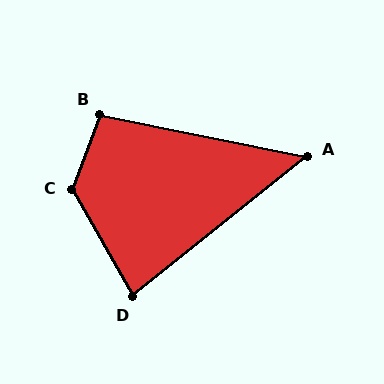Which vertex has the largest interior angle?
C, at approximately 130 degrees.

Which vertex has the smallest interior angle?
A, at approximately 50 degrees.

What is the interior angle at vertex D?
Approximately 81 degrees (acute).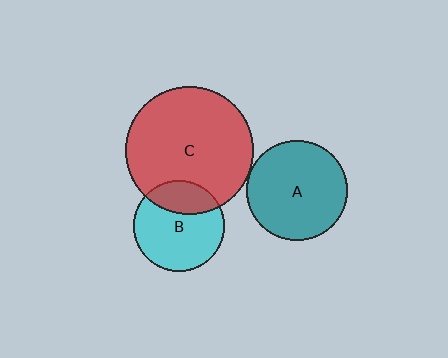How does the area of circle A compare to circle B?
Approximately 1.2 times.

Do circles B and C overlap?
Yes.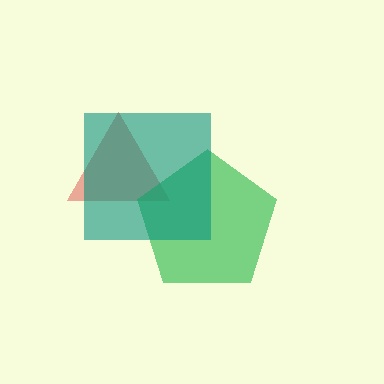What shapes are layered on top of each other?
The layered shapes are: a red triangle, a green pentagon, a teal square.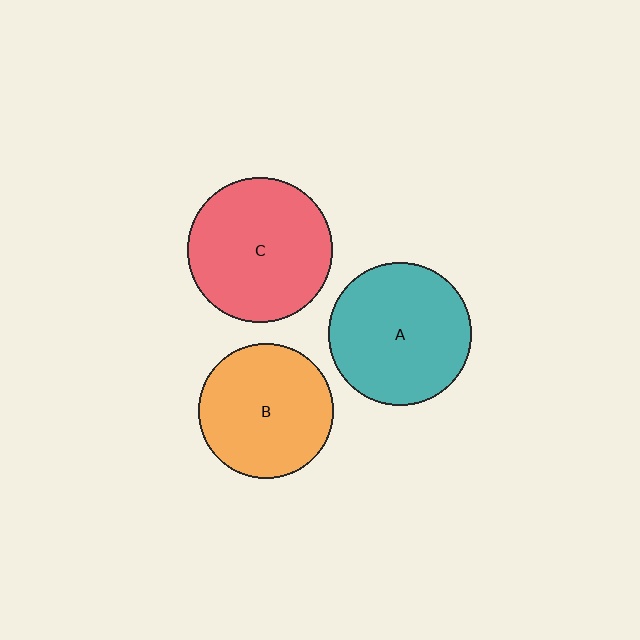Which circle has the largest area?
Circle C (red).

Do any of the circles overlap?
No, none of the circles overlap.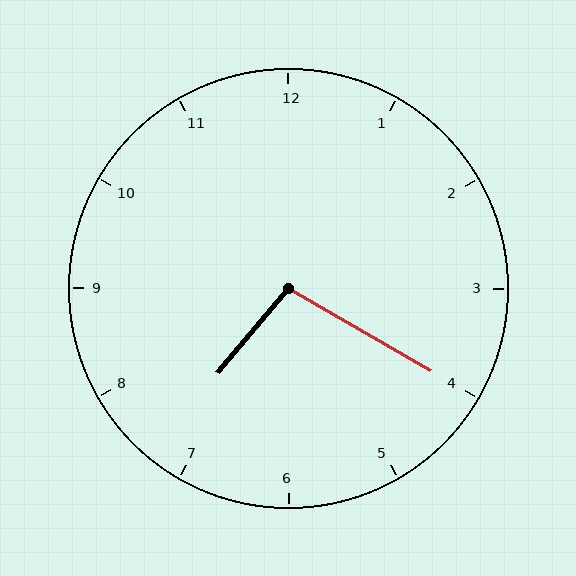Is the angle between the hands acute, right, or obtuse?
It is obtuse.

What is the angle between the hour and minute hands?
Approximately 100 degrees.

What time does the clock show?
7:20.